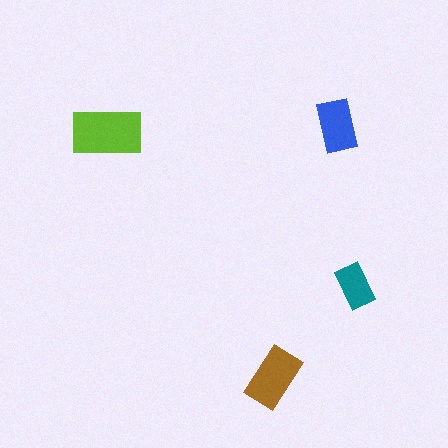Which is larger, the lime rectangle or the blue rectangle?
The lime one.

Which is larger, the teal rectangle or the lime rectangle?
The lime one.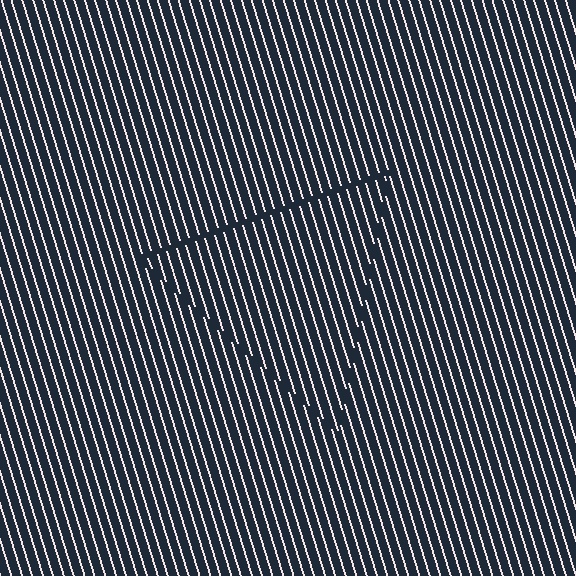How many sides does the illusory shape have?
3 sides — the line-ends trace a triangle.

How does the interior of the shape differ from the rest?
The interior of the shape contains the same grating, shifted by half a period — the contour is defined by the phase discontinuity where line-ends from the inner and outer gratings abut.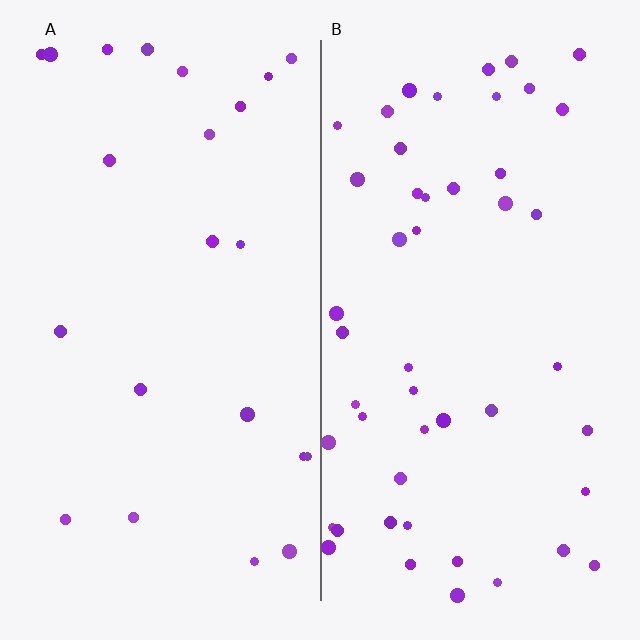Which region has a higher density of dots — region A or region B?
B (the right).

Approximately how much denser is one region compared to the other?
Approximately 2.2× — region B over region A.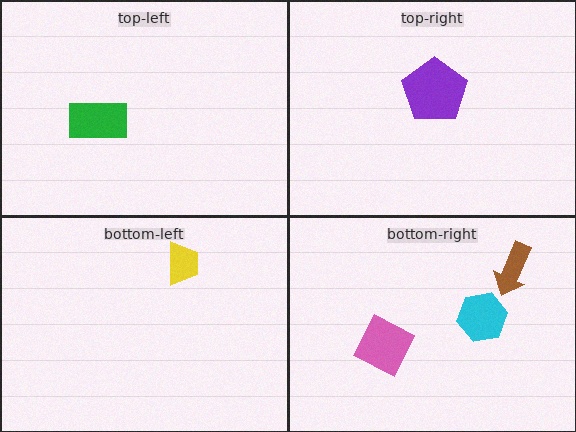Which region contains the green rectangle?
The top-left region.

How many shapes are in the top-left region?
1.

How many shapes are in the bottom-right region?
3.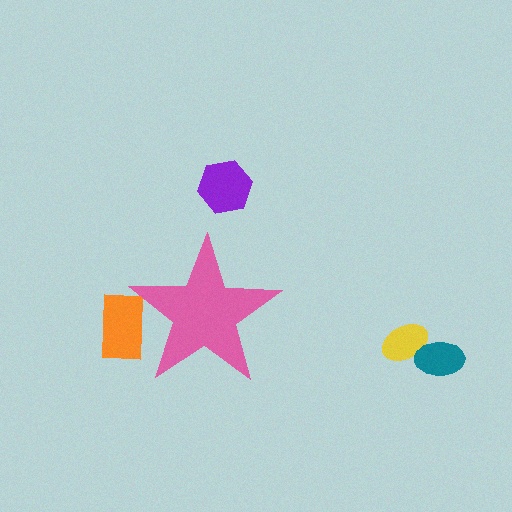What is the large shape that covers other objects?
A pink star.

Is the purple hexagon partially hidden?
No, the purple hexagon is fully visible.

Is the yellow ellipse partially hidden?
No, the yellow ellipse is fully visible.